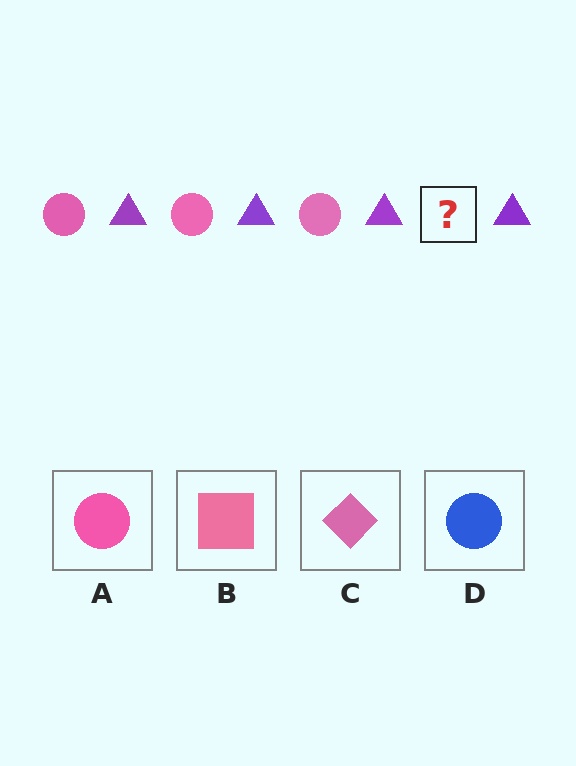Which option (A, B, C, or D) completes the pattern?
A.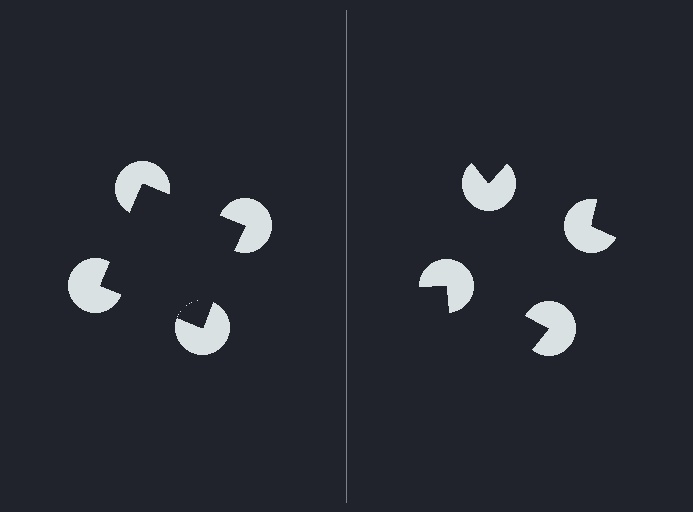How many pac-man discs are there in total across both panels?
8 — 4 on each side.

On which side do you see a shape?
An illusory square appears on the left side. On the right side the wedge cuts are rotated, so no coherent shape forms.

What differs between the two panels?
The pac-man discs are positioned identically on both sides; only the wedge orientations differ. On the left they align to a square; on the right they are misaligned.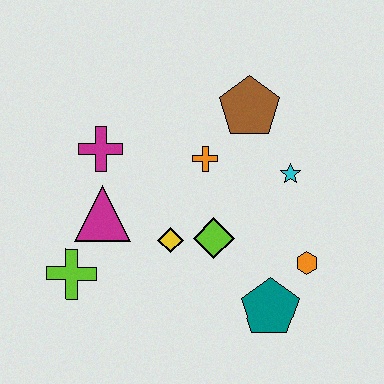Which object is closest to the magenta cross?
The magenta triangle is closest to the magenta cross.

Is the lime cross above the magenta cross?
No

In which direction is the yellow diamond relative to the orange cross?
The yellow diamond is below the orange cross.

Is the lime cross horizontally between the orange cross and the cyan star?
No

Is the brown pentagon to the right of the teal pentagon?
No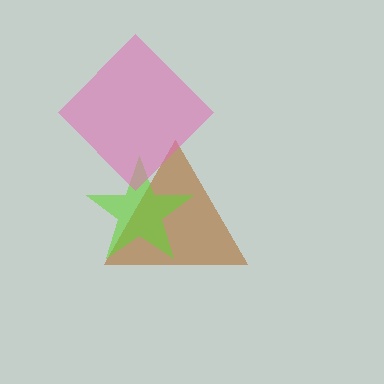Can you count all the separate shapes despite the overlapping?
Yes, there are 3 separate shapes.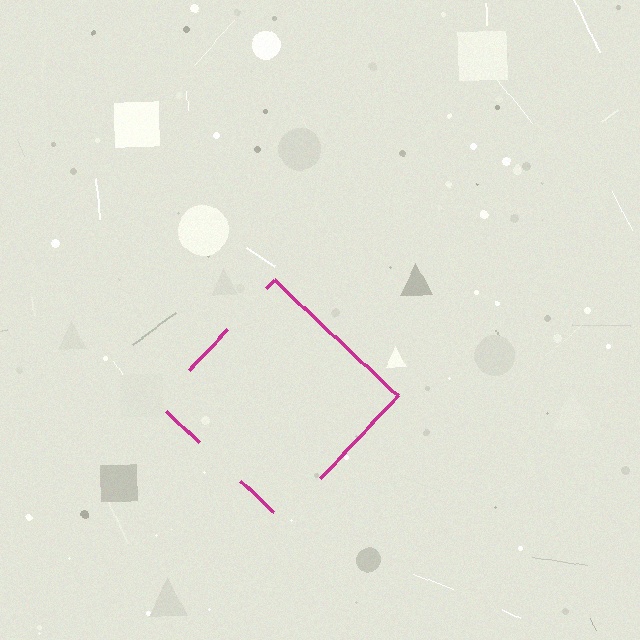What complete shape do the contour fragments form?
The contour fragments form a diamond.